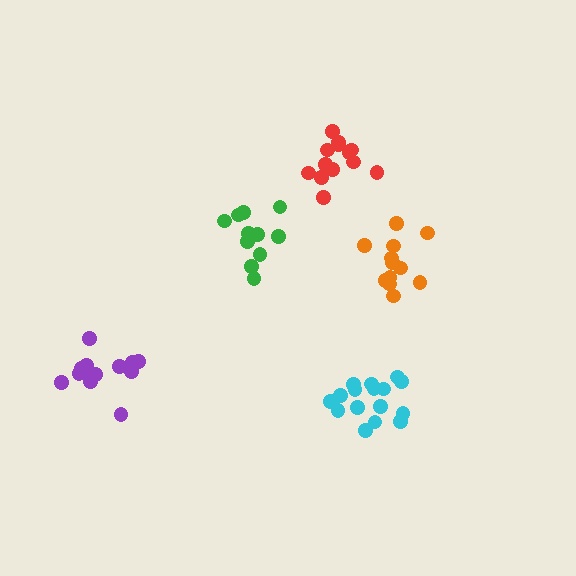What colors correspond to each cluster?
The clusters are colored: red, orange, purple, green, cyan.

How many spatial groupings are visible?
There are 5 spatial groupings.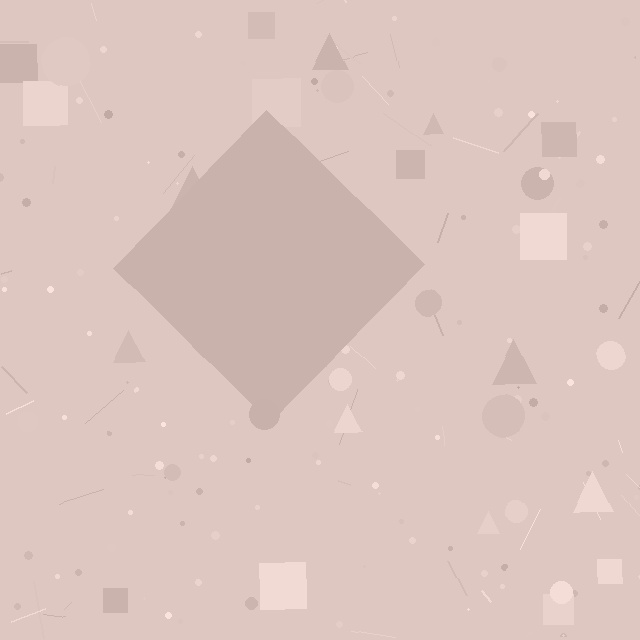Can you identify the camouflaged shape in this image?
The camouflaged shape is a diamond.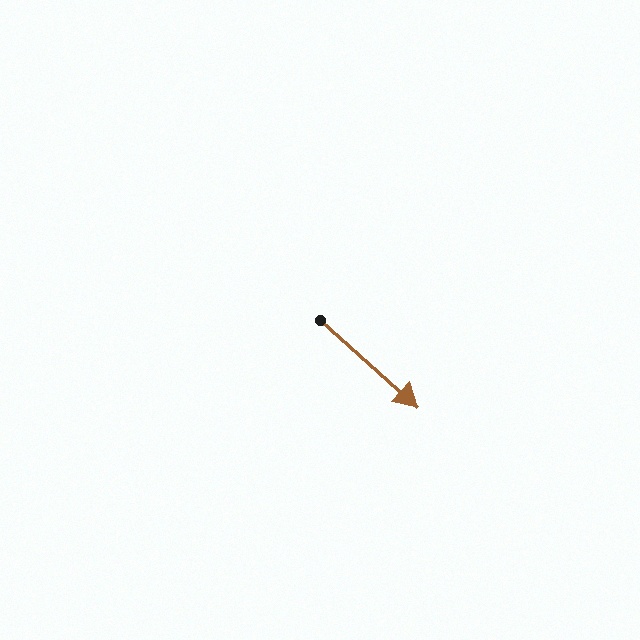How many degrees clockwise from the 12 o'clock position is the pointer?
Approximately 132 degrees.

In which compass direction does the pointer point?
Southeast.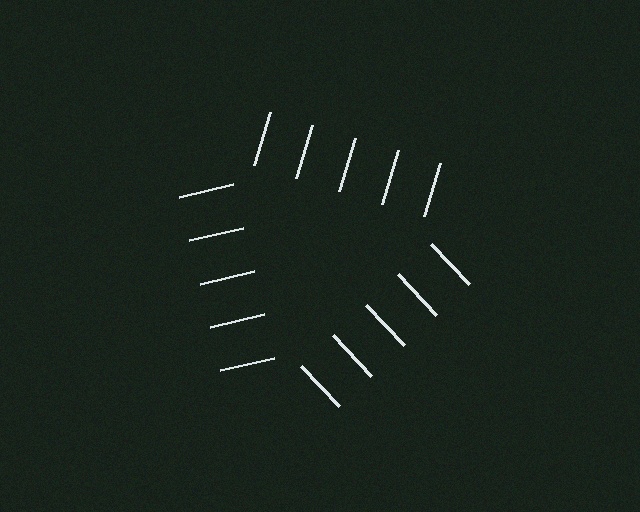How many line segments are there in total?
15 — 5 along each of the 3 edges.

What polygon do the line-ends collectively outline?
An illusory triangle — the line segments terminate on its edges but no continuous stroke is drawn.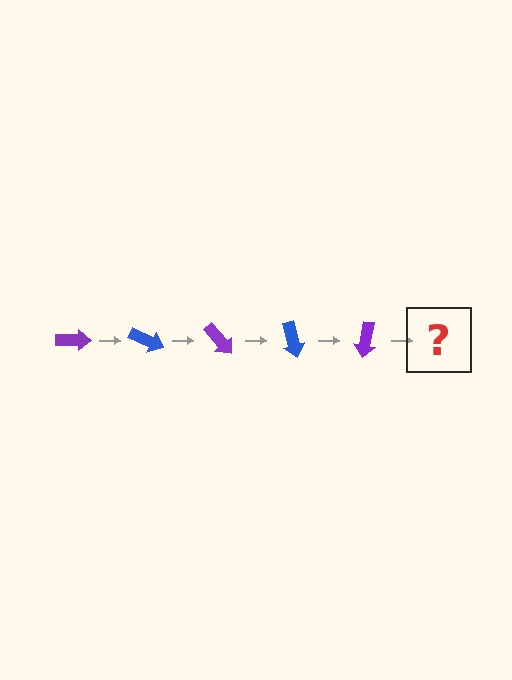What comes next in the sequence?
The next element should be a blue arrow, rotated 125 degrees from the start.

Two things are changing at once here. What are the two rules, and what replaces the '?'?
The two rules are that it rotates 25 degrees each step and the color cycles through purple and blue. The '?' should be a blue arrow, rotated 125 degrees from the start.